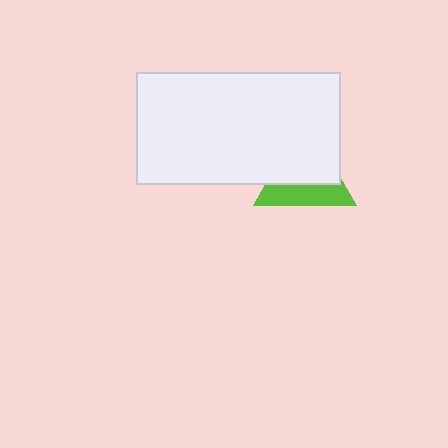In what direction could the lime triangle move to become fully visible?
The lime triangle could move down. That would shift it out from behind the white rectangle entirely.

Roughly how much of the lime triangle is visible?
A small part of it is visible (roughly 40%).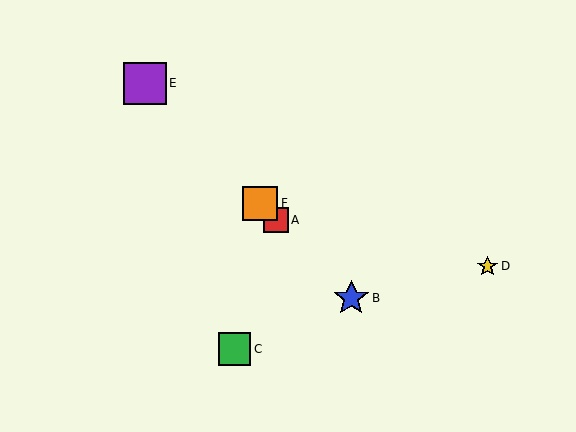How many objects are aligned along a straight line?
4 objects (A, B, E, F) are aligned along a straight line.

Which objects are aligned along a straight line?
Objects A, B, E, F are aligned along a straight line.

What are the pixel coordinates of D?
Object D is at (488, 266).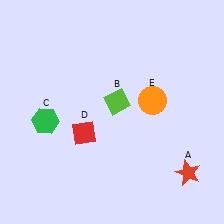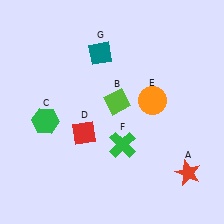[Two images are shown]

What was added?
A green cross (F), a teal diamond (G) were added in Image 2.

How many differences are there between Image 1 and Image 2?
There are 2 differences between the two images.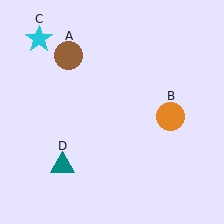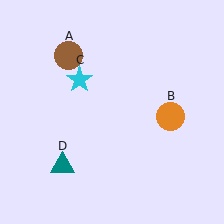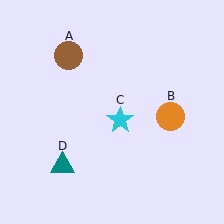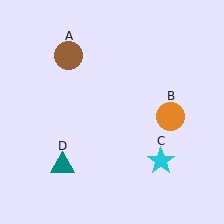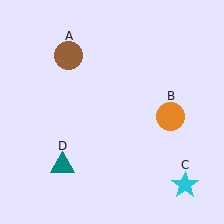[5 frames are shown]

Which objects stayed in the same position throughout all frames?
Brown circle (object A) and orange circle (object B) and teal triangle (object D) remained stationary.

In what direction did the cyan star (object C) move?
The cyan star (object C) moved down and to the right.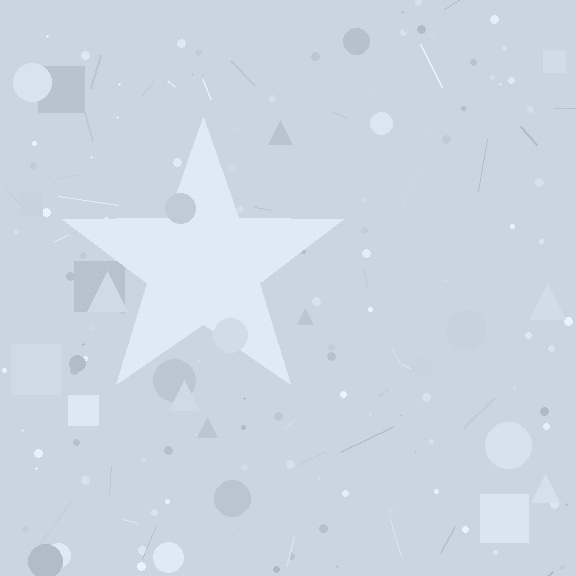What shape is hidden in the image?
A star is hidden in the image.